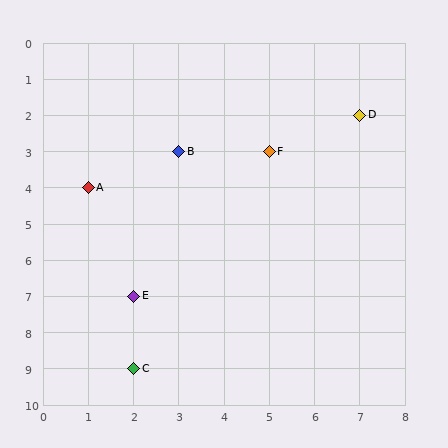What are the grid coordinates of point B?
Point B is at grid coordinates (3, 3).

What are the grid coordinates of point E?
Point E is at grid coordinates (2, 7).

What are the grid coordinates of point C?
Point C is at grid coordinates (2, 9).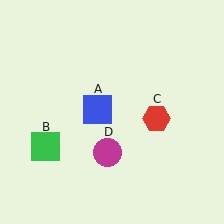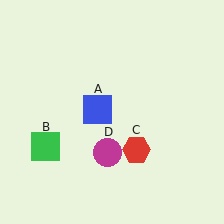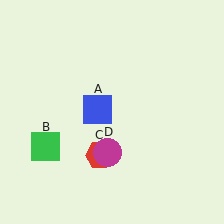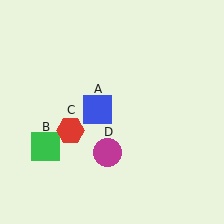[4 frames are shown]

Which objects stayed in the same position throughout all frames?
Blue square (object A) and green square (object B) and magenta circle (object D) remained stationary.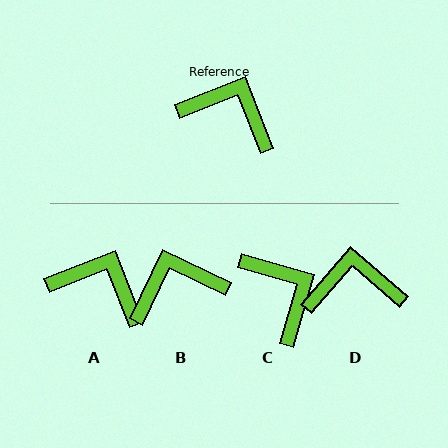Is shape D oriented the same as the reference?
No, it is off by about 27 degrees.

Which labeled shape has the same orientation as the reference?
A.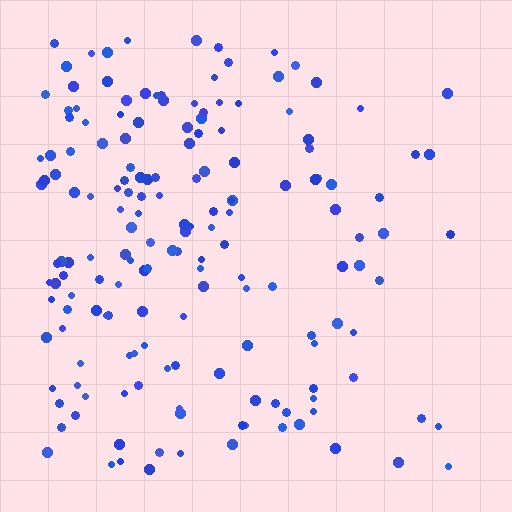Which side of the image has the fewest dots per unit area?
The right.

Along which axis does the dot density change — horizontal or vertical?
Horizontal.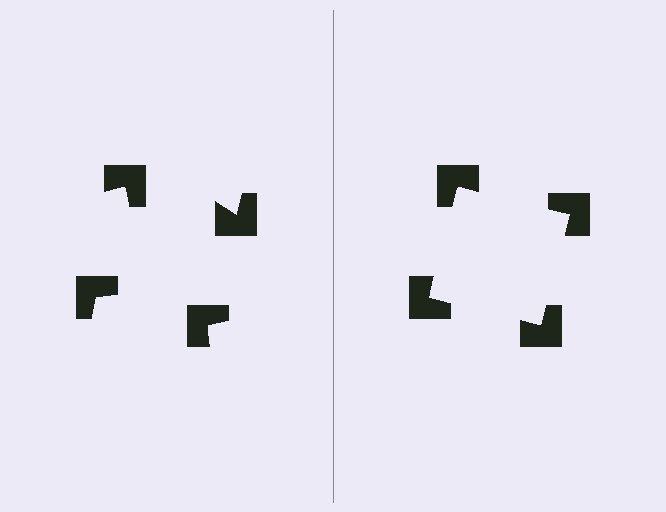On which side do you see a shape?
An illusory square appears on the right side. On the left side the wedge cuts are rotated, so no coherent shape forms.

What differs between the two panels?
The notched squares are positioned identically on both sides; only the wedge orientations differ. On the right they align to a square; on the left they are misaligned.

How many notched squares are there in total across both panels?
8 — 4 on each side.